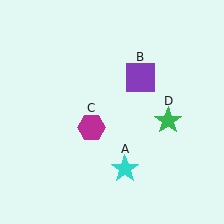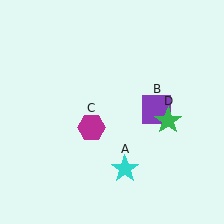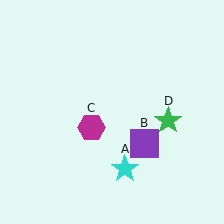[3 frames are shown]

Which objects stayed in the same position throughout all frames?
Cyan star (object A) and magenta hexagon (object C) and green star (object D) remained stationary.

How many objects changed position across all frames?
1 object changed position: purple square (object B).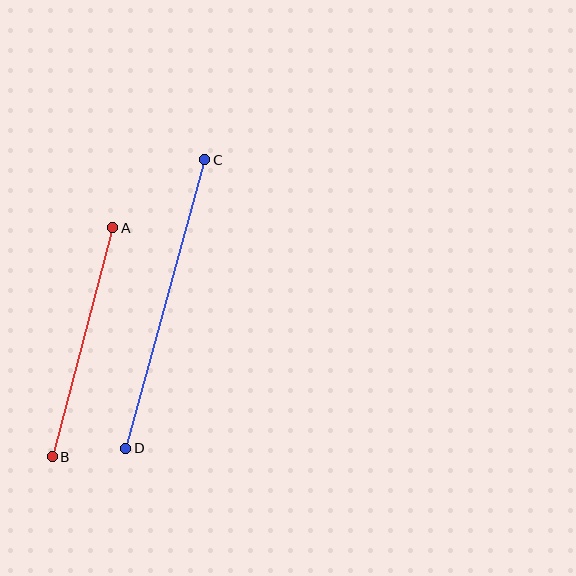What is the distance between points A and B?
The distance is approximately 237 pixels.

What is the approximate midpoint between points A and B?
The midpoint is at approximately (82, 342) pixels.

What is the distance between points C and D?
The distance is approximately 299 pixels.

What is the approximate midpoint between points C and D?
The midpoint is at approximately (165, 304) pixels.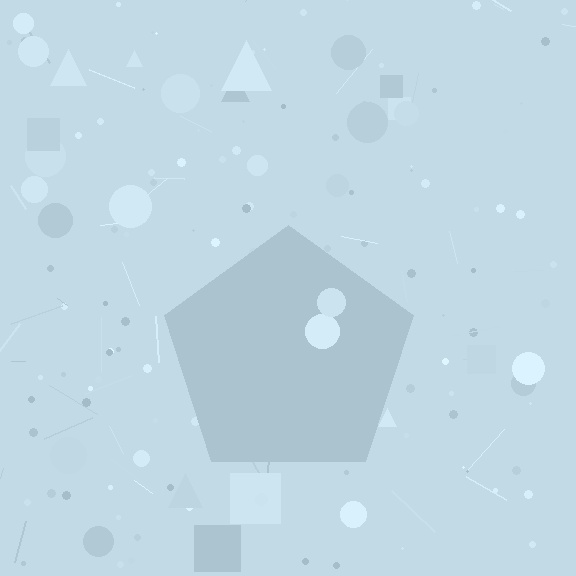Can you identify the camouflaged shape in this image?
The camouflaged shape is a pentagon.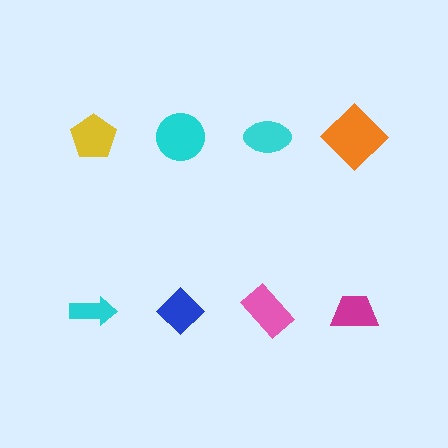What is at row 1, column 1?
A yellow pentagon.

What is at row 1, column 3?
A cyan ellipse.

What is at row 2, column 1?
A cyan arrow.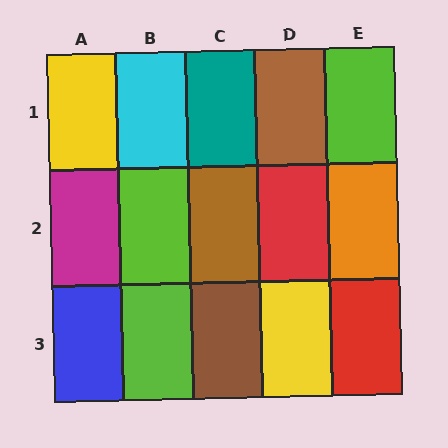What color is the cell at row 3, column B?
Lime.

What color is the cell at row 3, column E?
Red.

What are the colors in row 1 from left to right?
Yellow, cyan, teal, brown, lime.